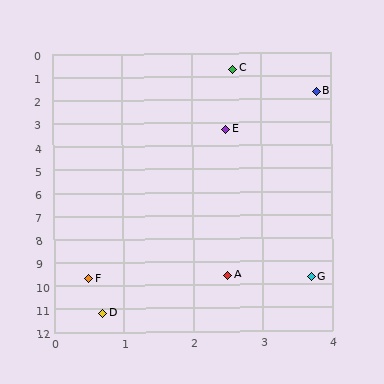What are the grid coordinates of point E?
Point E is at approximately (2.5, 3.3).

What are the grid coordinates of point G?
Point G is at approximately (3.7, 9.7).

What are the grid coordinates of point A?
Point A is at approximately (2.5, 9.6).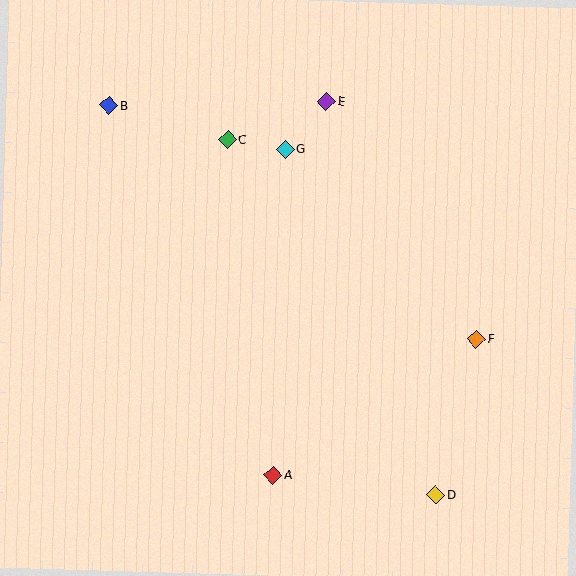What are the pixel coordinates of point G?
Point G is at (286, 149).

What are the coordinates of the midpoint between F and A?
The midpoint between F and A is at (375, 407).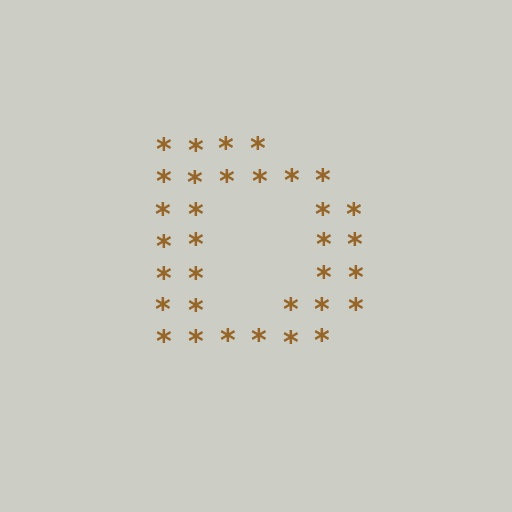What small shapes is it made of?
It is made of small asterisks.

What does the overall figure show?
The overall figure shows the letter D.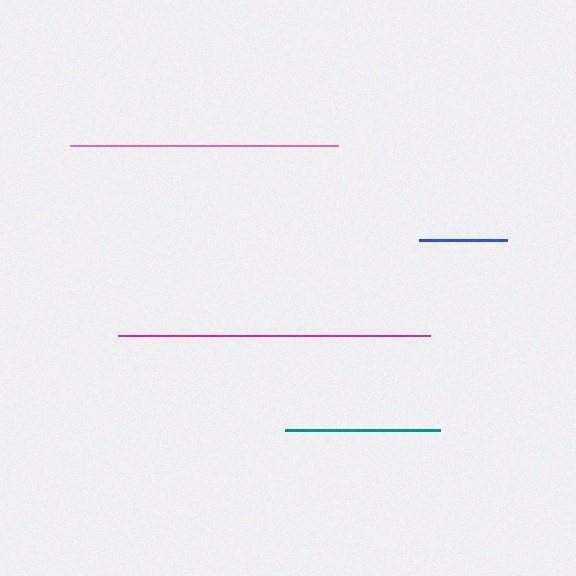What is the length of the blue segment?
The blue segment is approximately 88 pixels long.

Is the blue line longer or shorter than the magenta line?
The magenta line is longer than the blue line.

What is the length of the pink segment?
The pink segment is approximately 267 pixels long.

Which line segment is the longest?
The magenta line is the longest at approximately 313 pixels.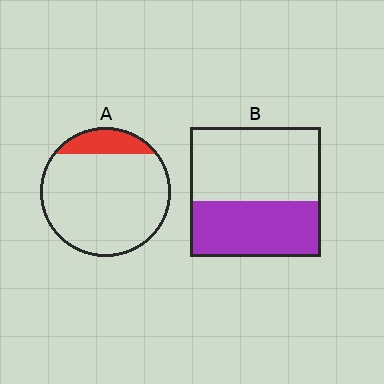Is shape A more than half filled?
No.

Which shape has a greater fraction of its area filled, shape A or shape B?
Shape B.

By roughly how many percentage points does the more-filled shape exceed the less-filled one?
By roughly 30 percentage points (B over A).